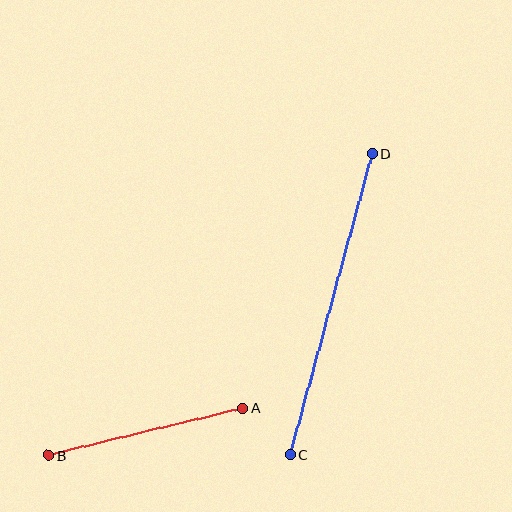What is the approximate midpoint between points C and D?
The midpoint is at approximately (331, 304) pixels.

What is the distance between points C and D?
The distance is approximately 312 pixels.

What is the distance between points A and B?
The distance is approximately 200 pixels.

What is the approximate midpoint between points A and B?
The midpoint is at approximately (146, 432) pixels.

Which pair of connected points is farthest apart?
Points C and D are farthest apart.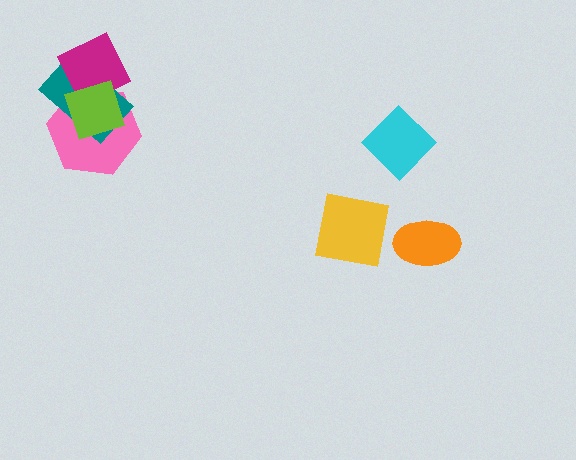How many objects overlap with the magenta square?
3 objects overlap with the magenta square.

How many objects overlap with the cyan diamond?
0 objects overlap with the cyan diamond.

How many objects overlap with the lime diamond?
3 objects overlap with the lime diamond.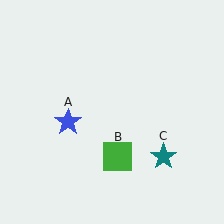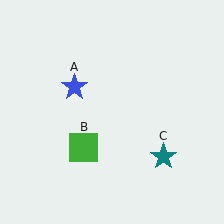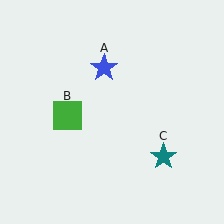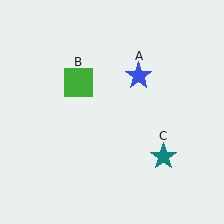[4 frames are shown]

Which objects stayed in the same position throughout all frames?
Teal star (object C) remained stationary.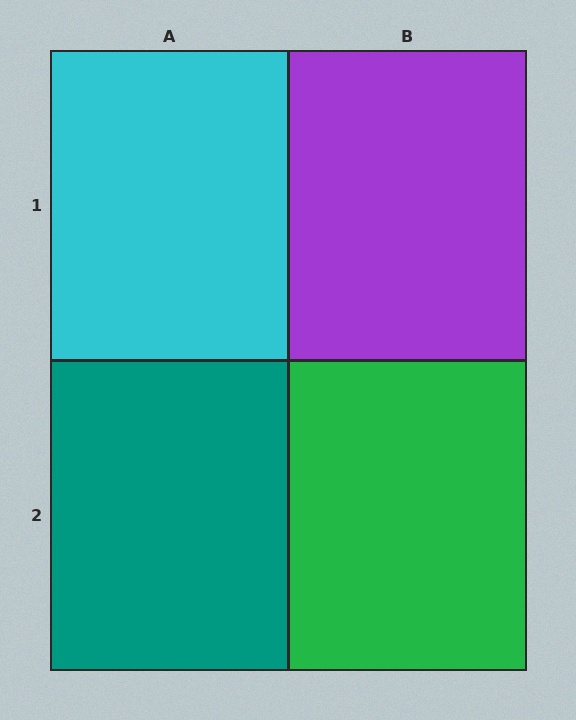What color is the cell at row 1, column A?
Cyan.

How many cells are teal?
1 cell is teal.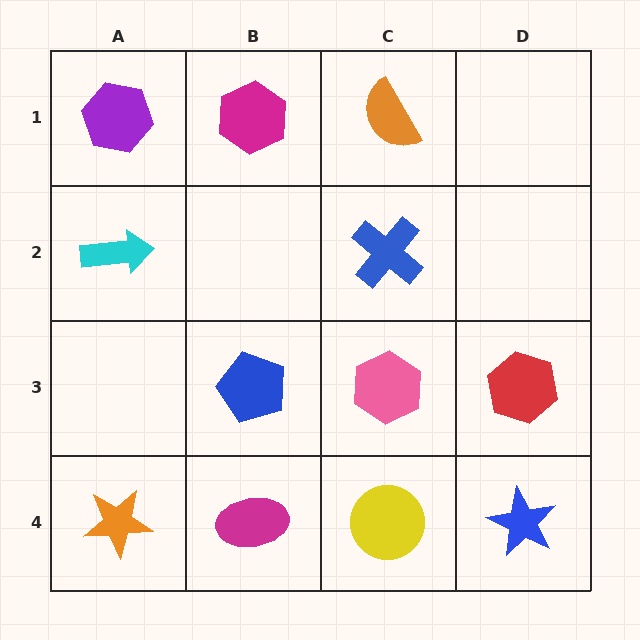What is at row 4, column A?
An orange star.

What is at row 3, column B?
A blue pentagon.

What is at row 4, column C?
A yellow circle.